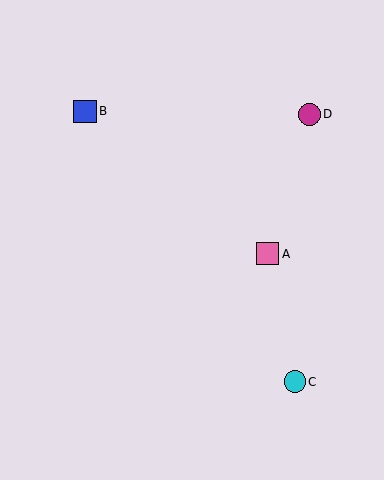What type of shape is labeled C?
Shape C is a cyan circle.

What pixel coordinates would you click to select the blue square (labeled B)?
Click at (85, 111) to select the blue square B.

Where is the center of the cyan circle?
The center of the cyan circle is at (295, 382).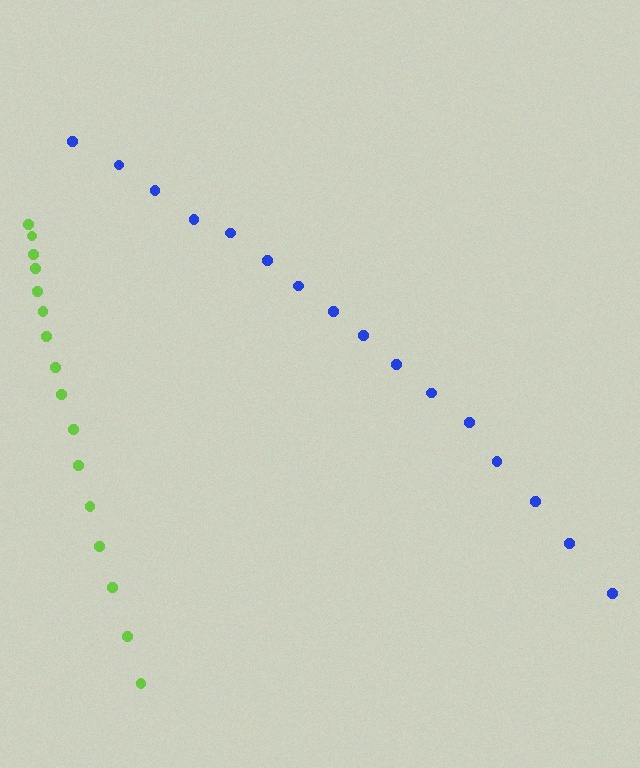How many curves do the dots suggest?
There are 2 distinct paths.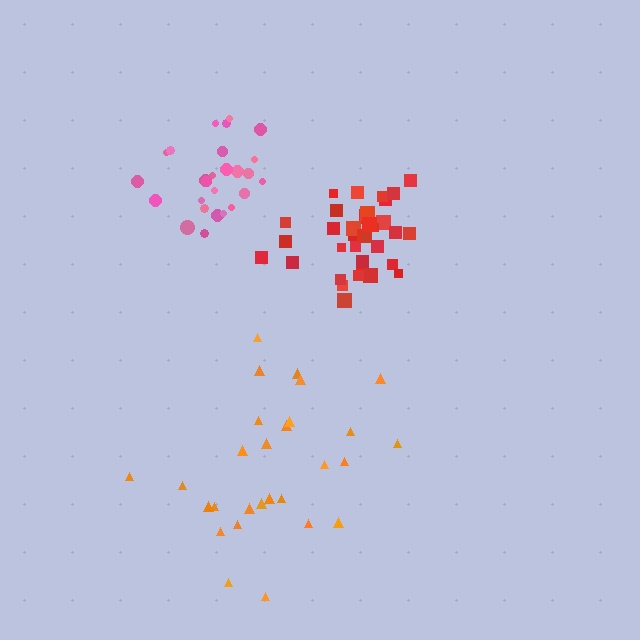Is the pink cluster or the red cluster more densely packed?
Pink.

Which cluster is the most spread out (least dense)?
Orange.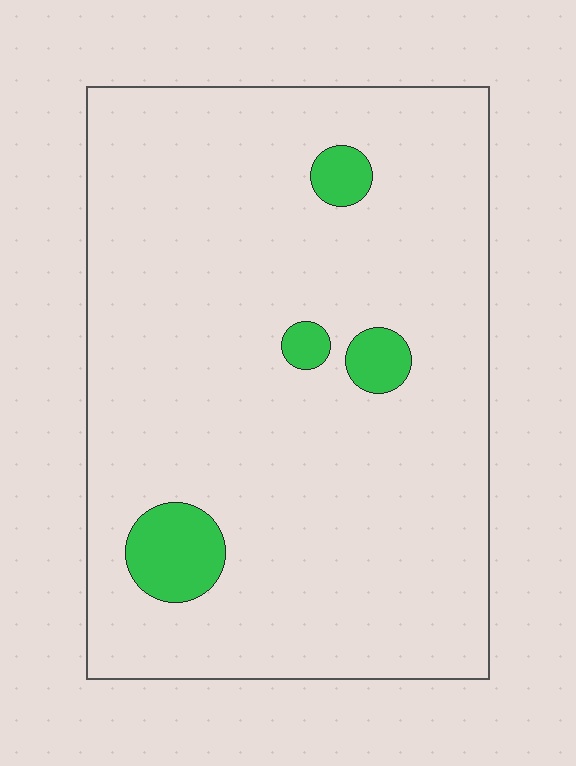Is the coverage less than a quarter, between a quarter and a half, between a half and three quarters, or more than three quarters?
Less than a quarter.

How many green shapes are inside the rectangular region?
4.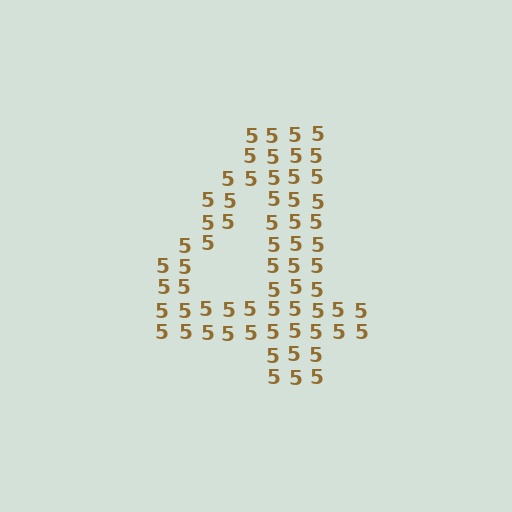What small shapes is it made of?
It is made of small digit 5's.